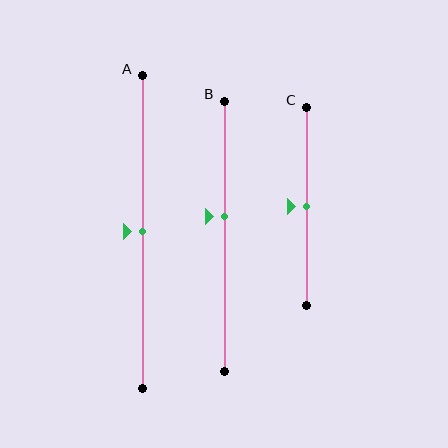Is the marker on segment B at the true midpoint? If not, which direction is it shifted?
No, the marker on segment B is shifted upward by about 7% of the segment length.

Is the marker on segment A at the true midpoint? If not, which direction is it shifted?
Yes, the marker on segment A is at the true midpoint.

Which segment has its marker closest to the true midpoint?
Segment A has its marker closest to the true midpoint.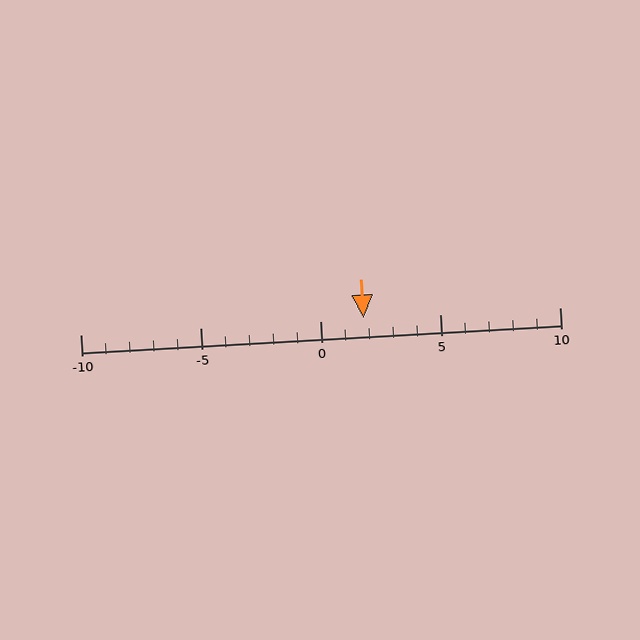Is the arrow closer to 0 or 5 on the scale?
The arrow is closer to 0.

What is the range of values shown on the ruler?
The ruler shows values from -10 to 10.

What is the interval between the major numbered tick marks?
The major tick marks are spaced 5 units apart.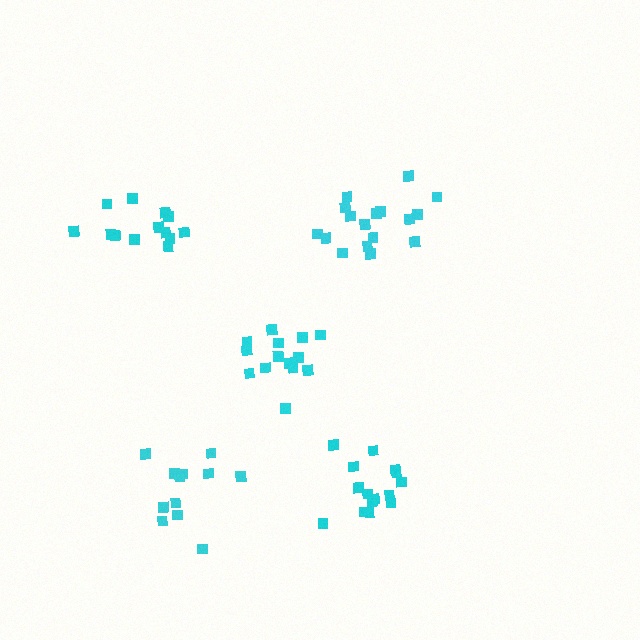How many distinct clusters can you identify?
There are 5 distinct clusters.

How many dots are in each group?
Group 1: 16 dots, Group 2: 17 dots, Group 3: 14 dots, Group 4: 13 dots, Group 5: 12 dots (72 total).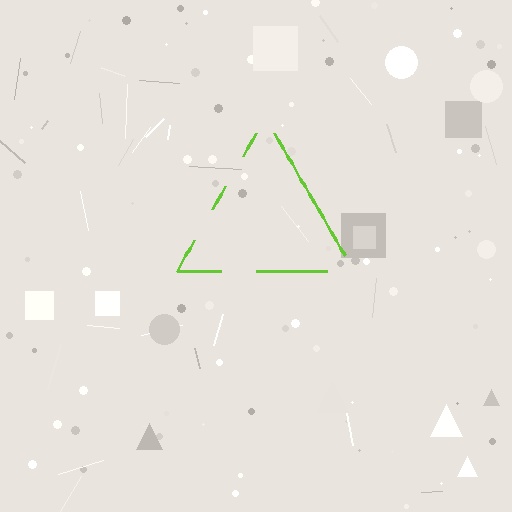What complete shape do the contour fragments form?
The contour fragments form a triangle.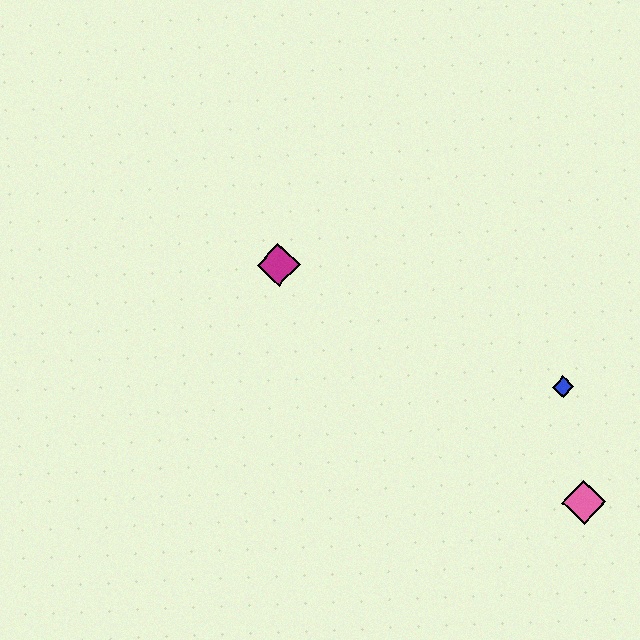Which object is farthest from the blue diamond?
The magenta diamond is farthest from the blue diamond.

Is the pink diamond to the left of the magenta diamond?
No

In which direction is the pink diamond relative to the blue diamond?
The pink diamond is below the blue diamond.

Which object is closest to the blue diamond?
The pink diamond is closest to the blue diamond.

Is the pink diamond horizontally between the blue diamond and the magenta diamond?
No